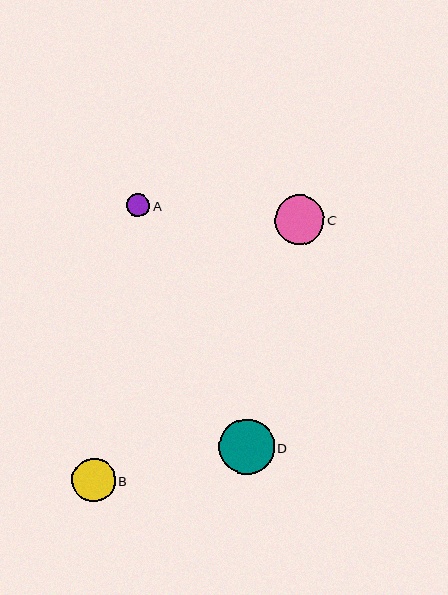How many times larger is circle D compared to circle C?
Circle D is approximately 1.1 times the size of circle C.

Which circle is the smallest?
Circle A is the smallest with a size of approximately 23 pixels.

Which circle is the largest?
Circle D is the largest with a size of approximately 56 pixels.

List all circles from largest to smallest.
From largest to smallest: D, C, B, A.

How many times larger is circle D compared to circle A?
Circle D is approximately 2.4 times the size of circle A.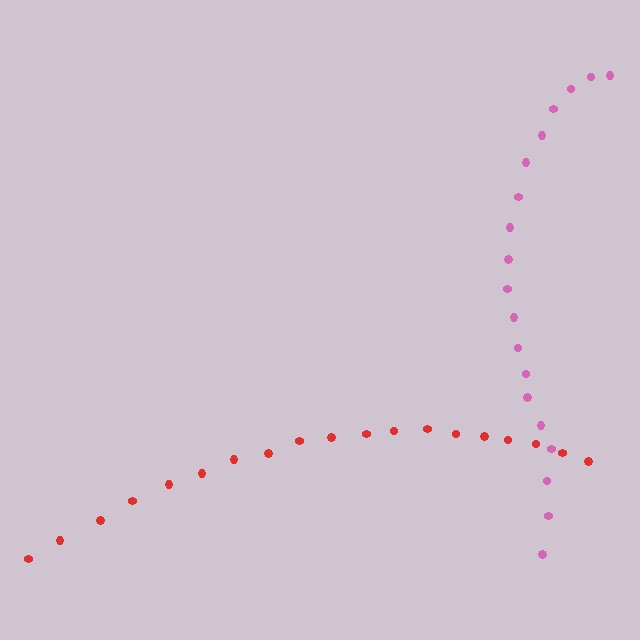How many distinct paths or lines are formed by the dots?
There are 2 distinct paths.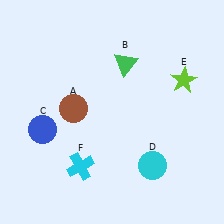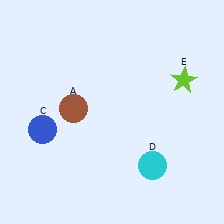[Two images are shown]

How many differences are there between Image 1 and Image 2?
There are 2 differences between the two images.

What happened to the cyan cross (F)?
The cyan cross (F) was removed in Image 2. It was in the bottom-left area of Image 1.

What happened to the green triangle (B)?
The green triangle (B) was removed in Image 2. It was in the top-right area of Image 1.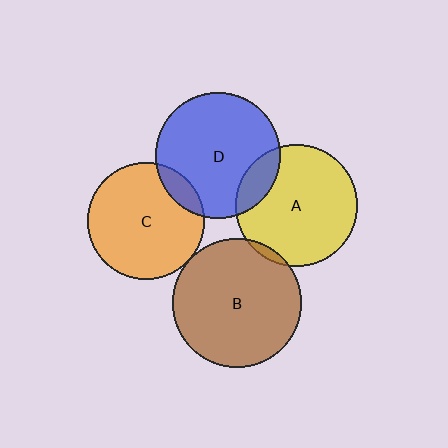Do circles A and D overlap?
Yes.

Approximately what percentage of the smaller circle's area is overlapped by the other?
Approximately 15%.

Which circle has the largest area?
Circle B (brown).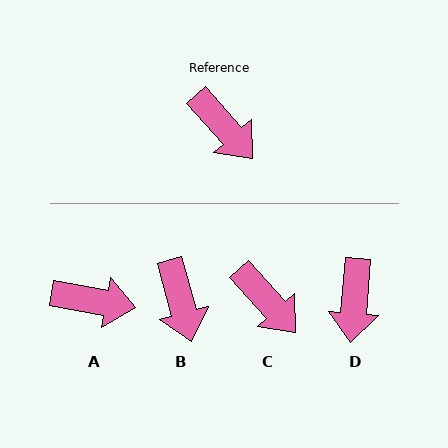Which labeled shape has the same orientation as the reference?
C.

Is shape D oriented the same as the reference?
No, it is off by about 47 degrees.